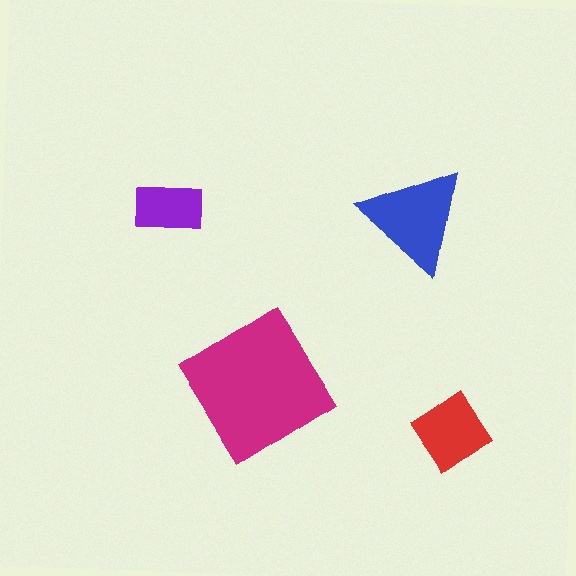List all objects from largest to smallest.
The magenta diamond, the blue triangle, the red diamond, the purple rectangle.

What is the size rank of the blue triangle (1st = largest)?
2nd.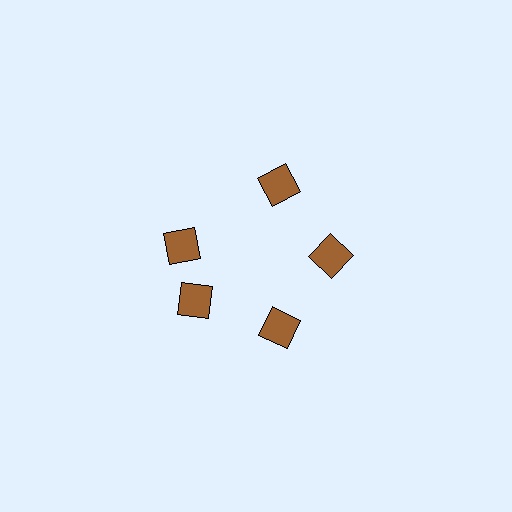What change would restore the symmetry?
The symmetry would be restored by rotating it back into even spacing with its neighbors so that all 5 diamonds sit at equal angles and equal distance from the center.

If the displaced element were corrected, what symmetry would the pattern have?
It would have 5-fold rotational symmetry — the pattern would map onto itself every 72 degrees.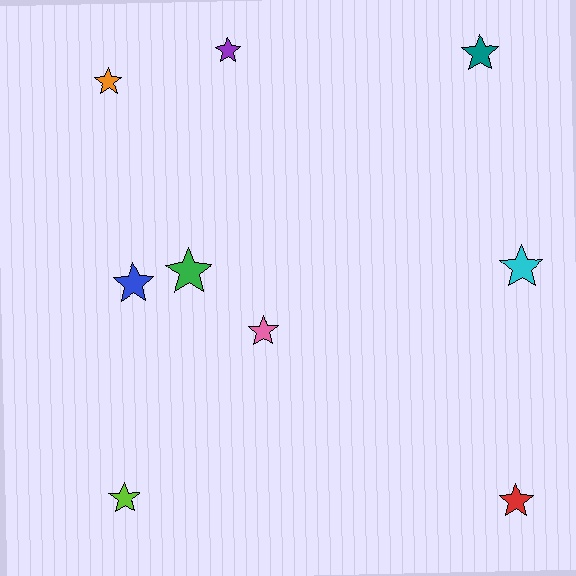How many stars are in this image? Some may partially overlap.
There are 9 stars.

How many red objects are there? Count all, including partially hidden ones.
There is 1 red object.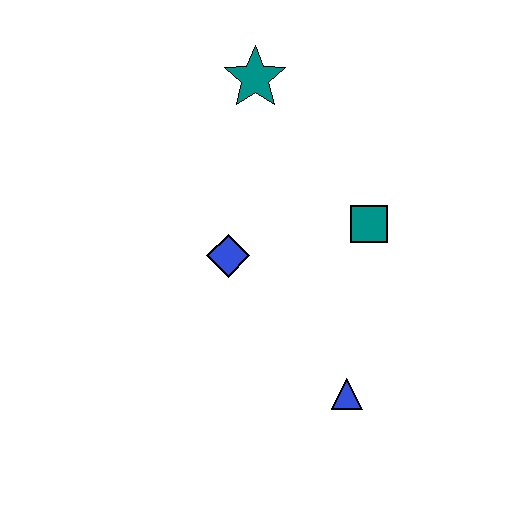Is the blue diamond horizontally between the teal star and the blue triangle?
No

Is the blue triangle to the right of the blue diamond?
Yes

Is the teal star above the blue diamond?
Yes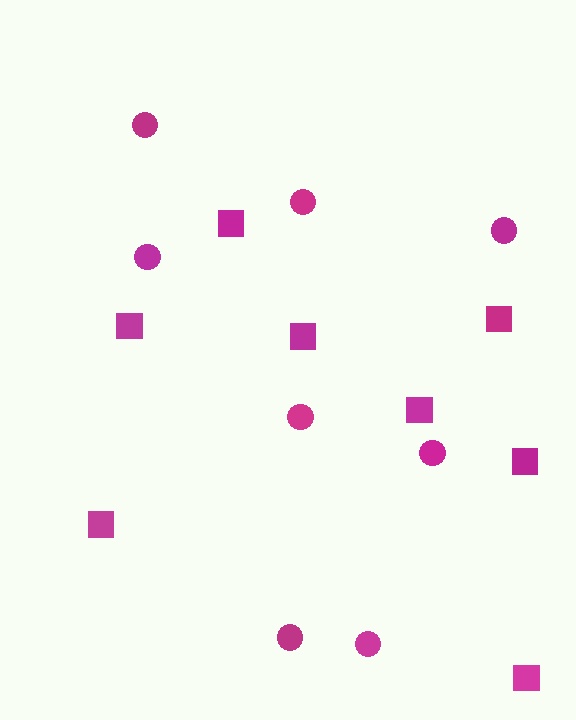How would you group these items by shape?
There are 2 groups: one group of circles (8) and one group of squares (8).